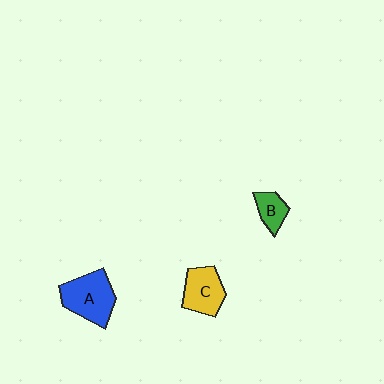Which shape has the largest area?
Shape A (blue).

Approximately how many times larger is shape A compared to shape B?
Approximately 2.2 times.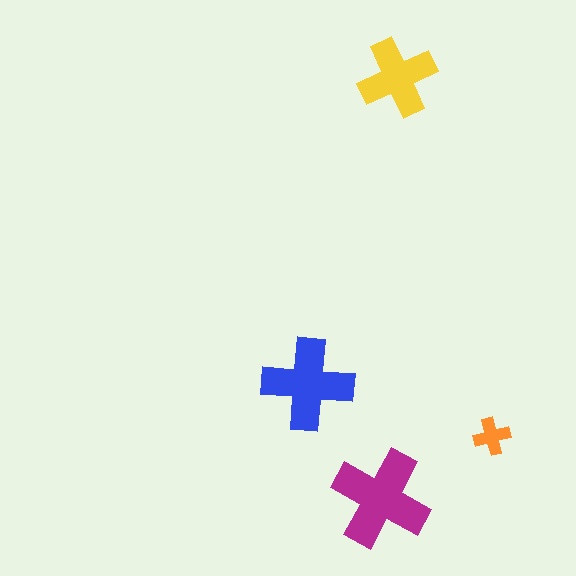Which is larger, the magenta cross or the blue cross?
The magenta one.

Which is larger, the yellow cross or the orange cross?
The yellow one.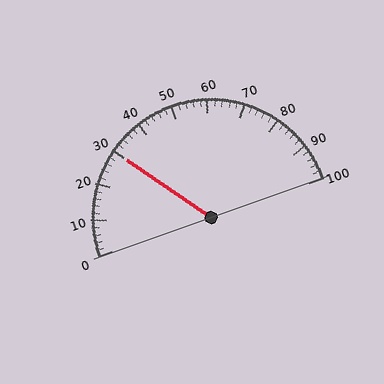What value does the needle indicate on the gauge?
The needle indicates approximately 30.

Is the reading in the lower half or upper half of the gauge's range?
The reading is in the lower half of the range (0 to 100).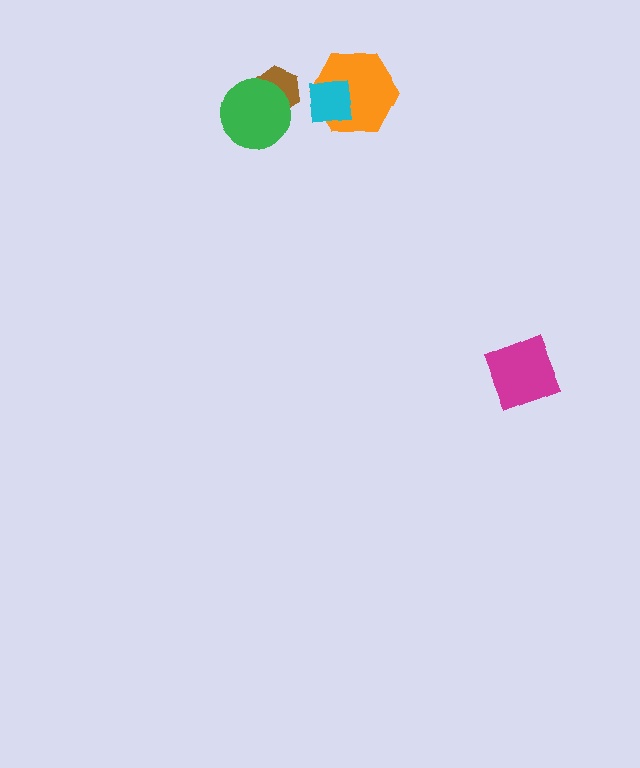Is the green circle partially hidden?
No, no other shape covers it.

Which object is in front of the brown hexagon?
The green circle is in front of the brown hexagon.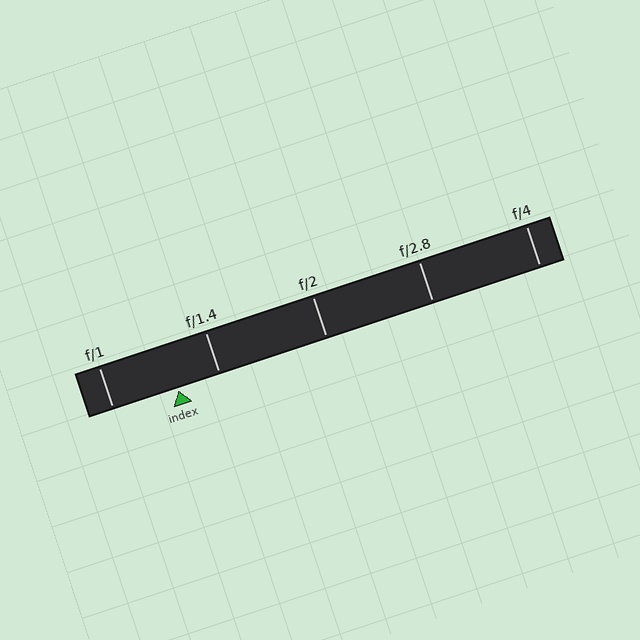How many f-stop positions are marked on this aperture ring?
There are 5 f-stop positions marked.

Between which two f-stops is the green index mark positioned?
The index mark is between f/1 and f/1.4.